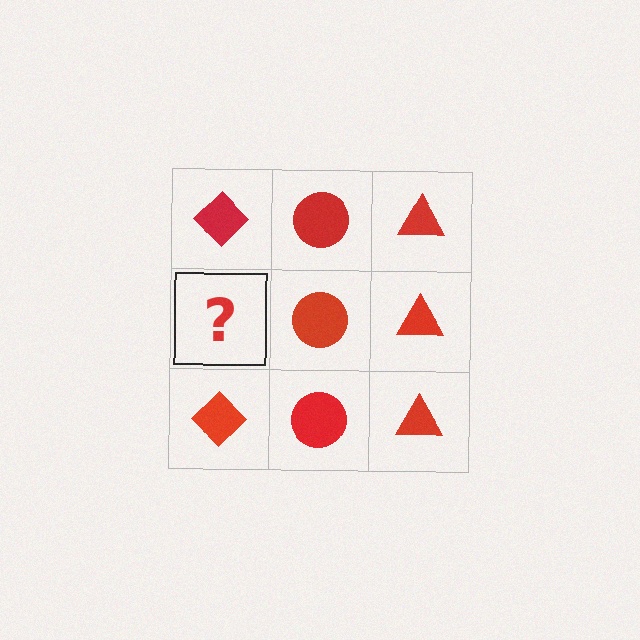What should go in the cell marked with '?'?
The missing cell should contain a red diamond.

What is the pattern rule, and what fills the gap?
The rule is that each column has a consistent shape. The gap should be filled with a red diamond.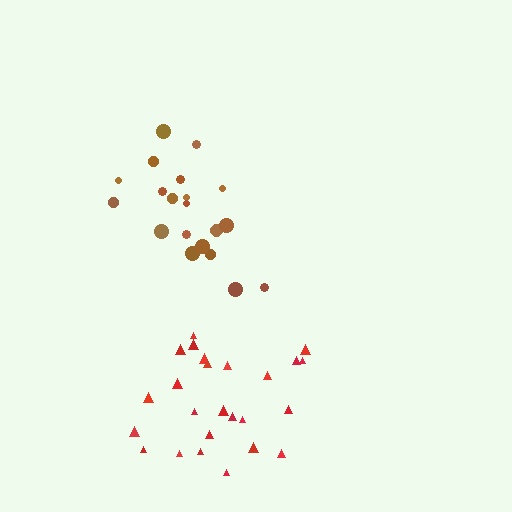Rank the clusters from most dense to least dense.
red, brown.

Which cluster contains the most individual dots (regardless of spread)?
Red (26).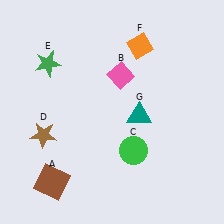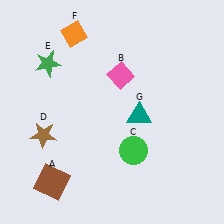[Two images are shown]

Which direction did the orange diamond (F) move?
The orange diamond (F) moved left.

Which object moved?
The orange diamond (F) moved left.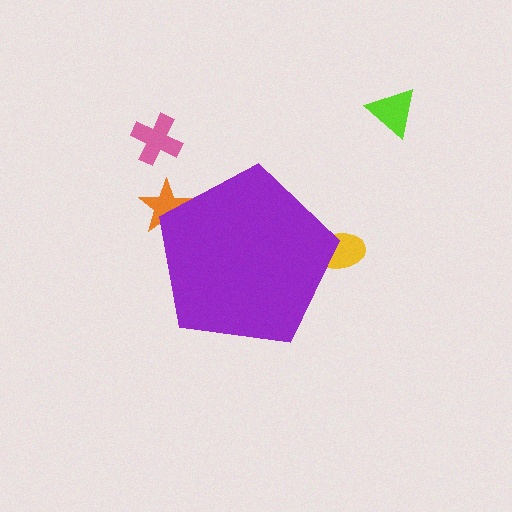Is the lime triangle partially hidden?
No, the lime triangle is fully visible.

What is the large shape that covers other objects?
A purple pentagon.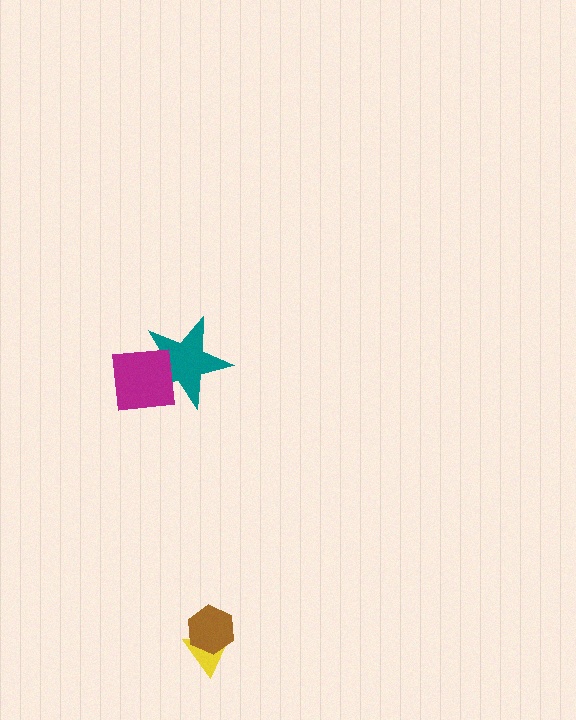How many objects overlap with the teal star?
1 object overlaps with the teal star.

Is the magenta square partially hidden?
No, no other shape covers it.